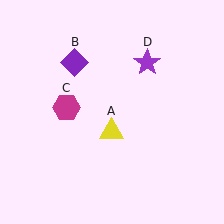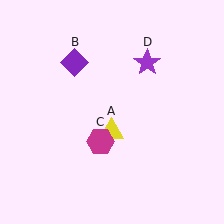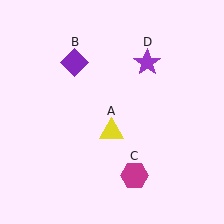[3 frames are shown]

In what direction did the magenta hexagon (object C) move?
The magenta hexagon (object C) moved down and to the right.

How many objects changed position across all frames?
1 object changed position: magenta hexagon (object C).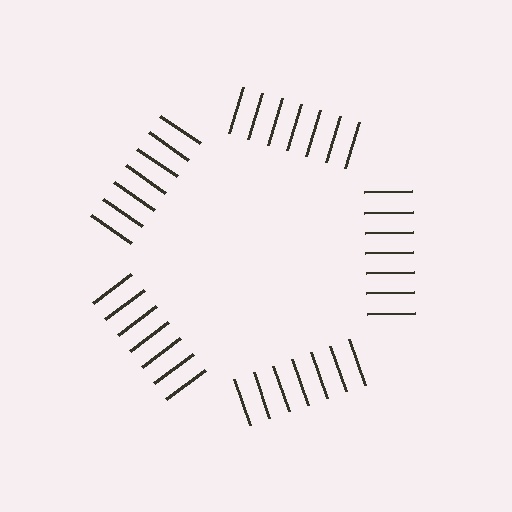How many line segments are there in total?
35 — 7 along each of the 5 edges.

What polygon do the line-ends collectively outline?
An illusory pentagon — the line segments terminate on its edges but no continuous stroke is drawn.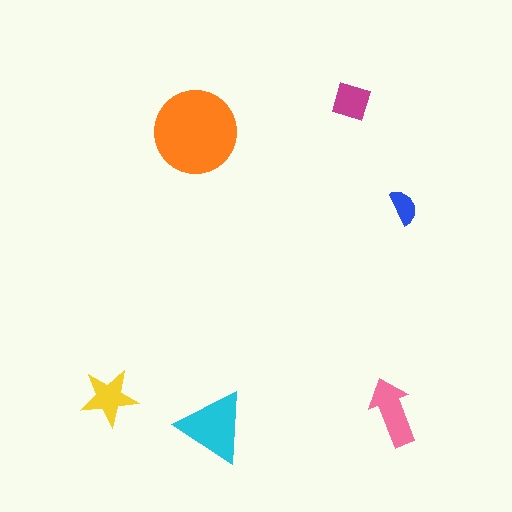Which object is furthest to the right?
The blue semicircle is rightmost.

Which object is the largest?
The orange circle.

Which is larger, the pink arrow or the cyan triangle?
The cyan triangle.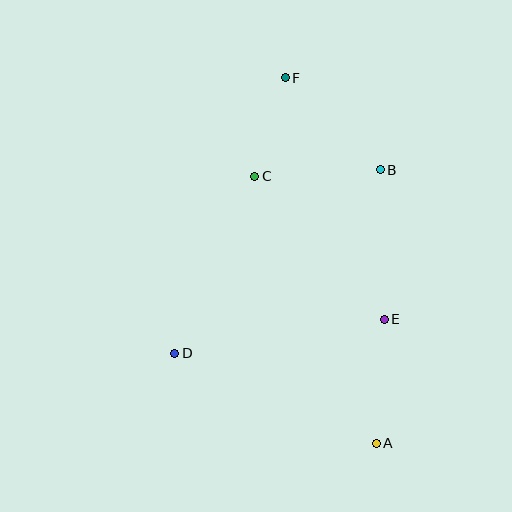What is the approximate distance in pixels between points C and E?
The distance between C and E is approximately 193 pixels.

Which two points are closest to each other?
Points C and F are closest to each other.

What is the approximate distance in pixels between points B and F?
The distance between B and F is approximately 133 pixels.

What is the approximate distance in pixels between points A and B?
The distance between A and B is approximately 274 pixels.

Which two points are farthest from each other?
Points A and F are farthest from each other.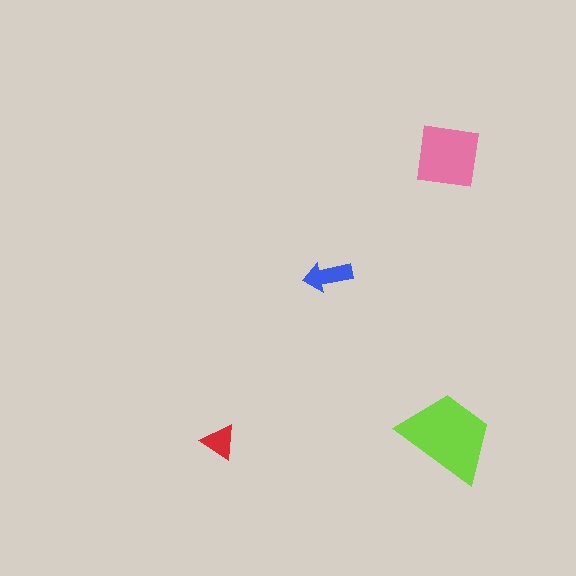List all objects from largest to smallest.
The lime trapezoid, the pink square, the blue arrow, the red triangle.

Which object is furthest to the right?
The lime trapezoid is rightmost.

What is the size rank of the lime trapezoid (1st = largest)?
1st.